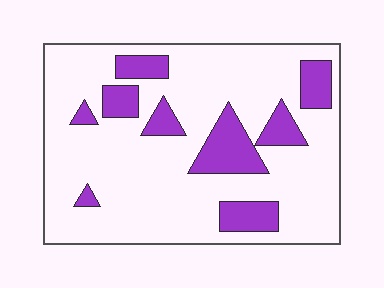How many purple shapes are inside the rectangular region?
9.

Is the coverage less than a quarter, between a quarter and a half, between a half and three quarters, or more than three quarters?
Less than a quarter.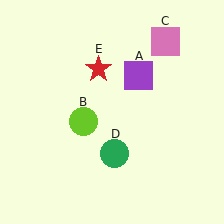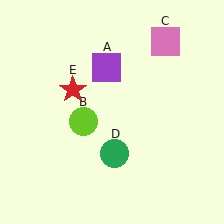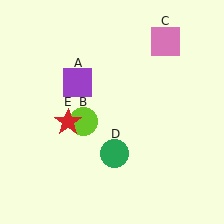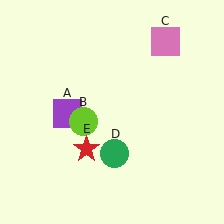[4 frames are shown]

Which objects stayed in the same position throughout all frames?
Lime circle (object B) and pink square (object C) and green circle (object D) remained stationary.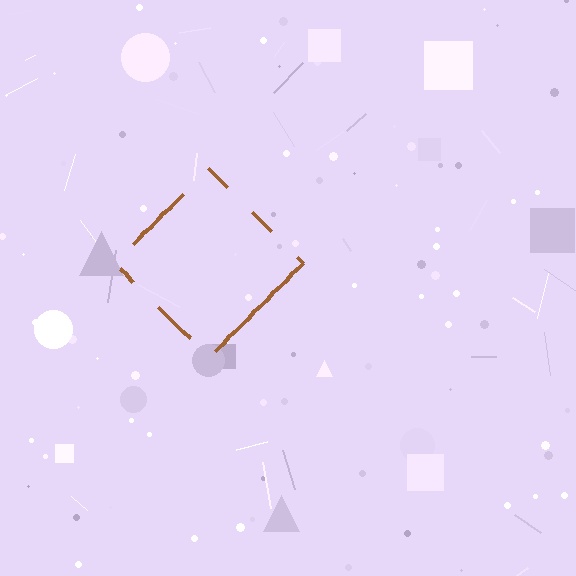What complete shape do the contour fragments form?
The contour fragments form a diamond.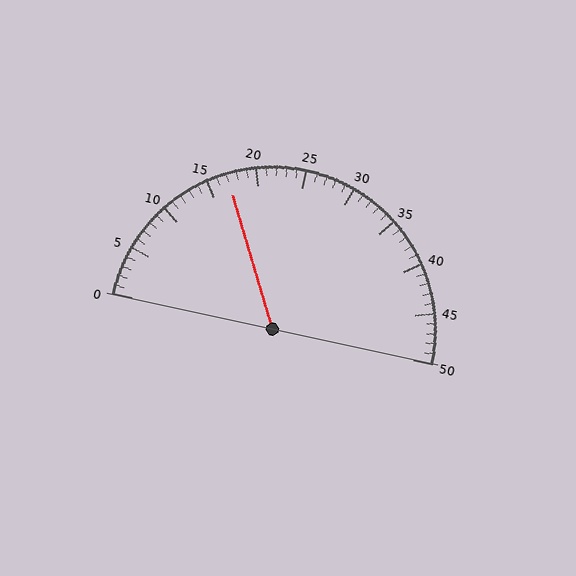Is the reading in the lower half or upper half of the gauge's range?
The reading is in the lower half of the range (0 to 50).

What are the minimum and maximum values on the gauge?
The gauge ranges from 0 to 50.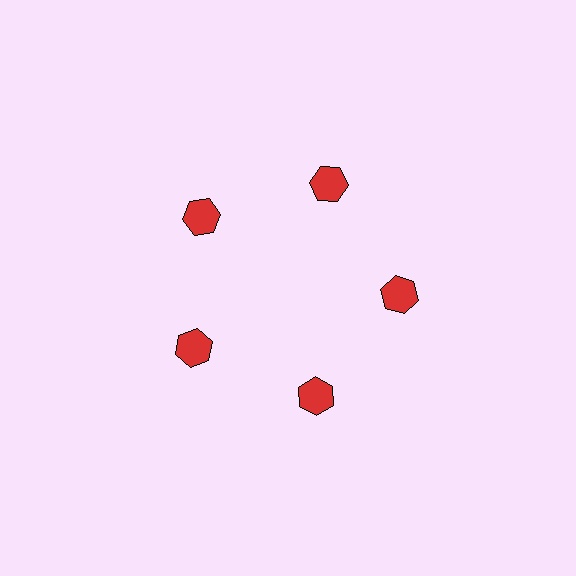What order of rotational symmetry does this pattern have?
This pattern has 5-fold rotational symmetry.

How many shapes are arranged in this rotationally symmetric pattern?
There are 5 shapes, arranged in 5 groups of 1.